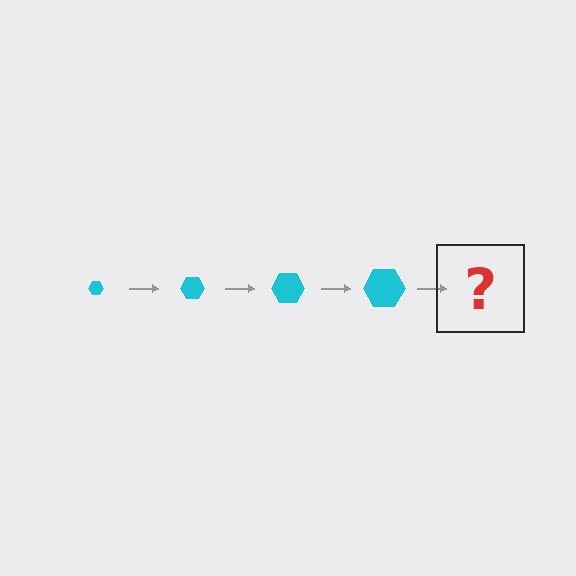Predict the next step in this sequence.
The next step is a cyan hexagon, larger than the previous one.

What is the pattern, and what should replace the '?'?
The pattern is that the hexagon gets progressively larger each step. The '?' should be a cyan hexagon, larger than the previous one.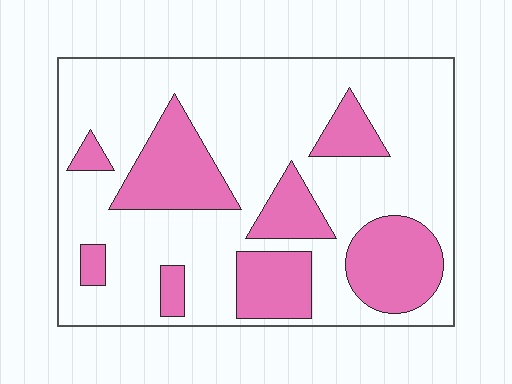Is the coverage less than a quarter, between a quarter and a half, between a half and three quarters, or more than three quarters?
Between a quarter and a half.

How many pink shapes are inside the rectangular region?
8.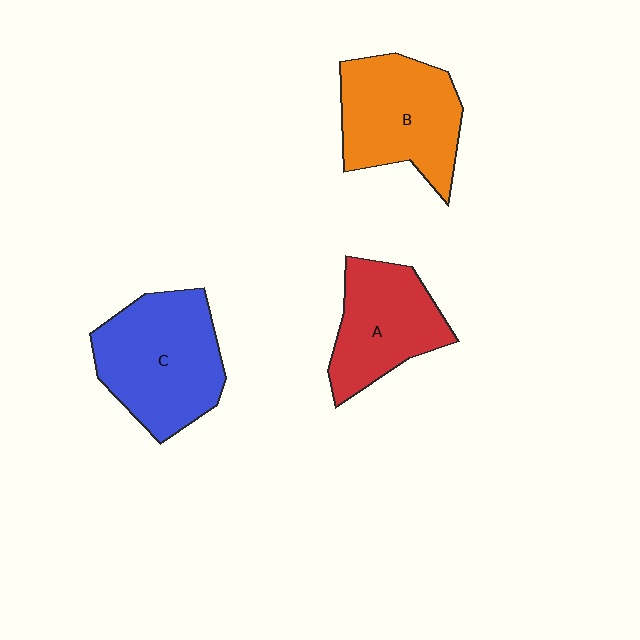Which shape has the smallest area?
Shape A (red).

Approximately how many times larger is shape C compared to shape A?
Approximately 1.3 times.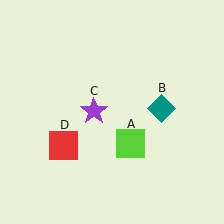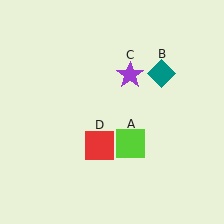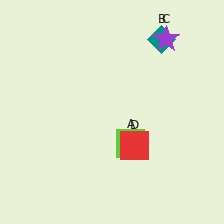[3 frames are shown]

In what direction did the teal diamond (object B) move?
The teal diamond (object B) moved up.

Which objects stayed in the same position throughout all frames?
Lime square (object A) remained stationary.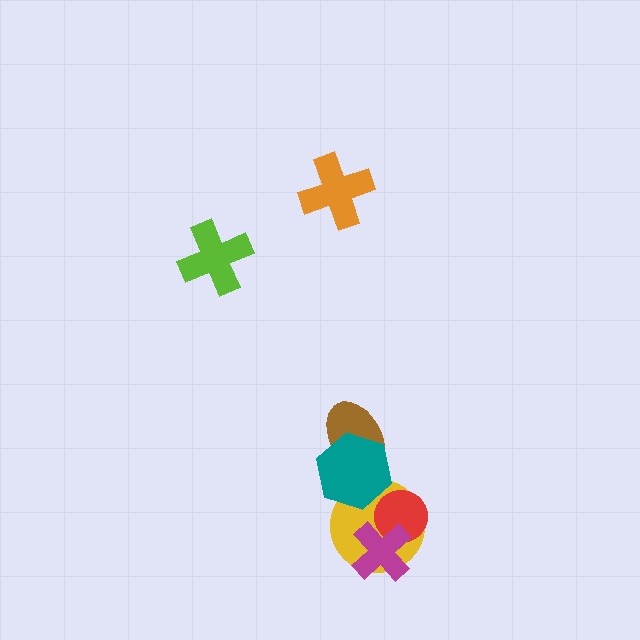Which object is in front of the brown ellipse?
The teal hexagon is in front of the brown ellipse.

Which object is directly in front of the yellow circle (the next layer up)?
The red circle is directly in front of the yellow circle.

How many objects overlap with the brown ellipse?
1 object overlaps with the brown ellipse.